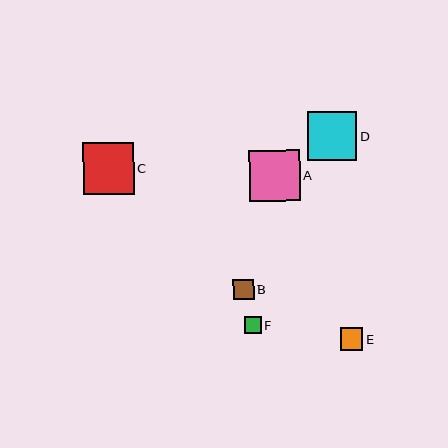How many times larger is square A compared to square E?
Square A is approximately 2.2 times the size of square E.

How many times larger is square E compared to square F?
Square E is approximately 1.3 times the size of square F.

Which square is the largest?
Square C is the largest with a size of approximately 51 pixels.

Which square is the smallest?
Square F is the smallest with a size of approximately 17 pixels.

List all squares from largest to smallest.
From largest to smallest: C, A, D, E, B, F.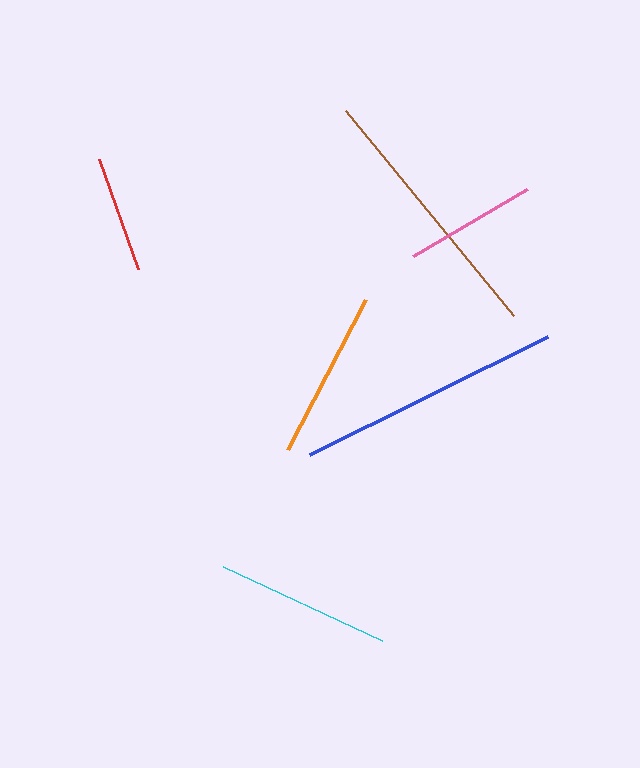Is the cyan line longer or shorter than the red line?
The cyan line is longer than the red line.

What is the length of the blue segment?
The blue segment is approximately 266 pixels long.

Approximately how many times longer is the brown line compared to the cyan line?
The brown line is approximately 1.5 times the length of the cyan line.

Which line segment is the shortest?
The red line is the shortest at approximately 117 pixels.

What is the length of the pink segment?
The pink segment is approximately 133 pixels long.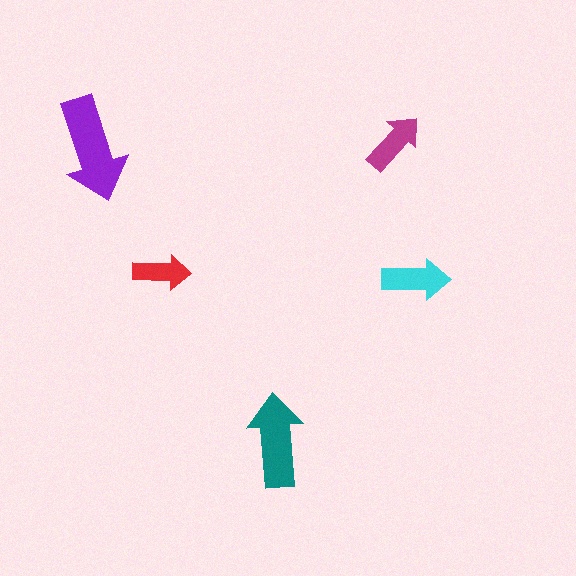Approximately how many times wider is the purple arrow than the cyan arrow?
About 1.5 times wider.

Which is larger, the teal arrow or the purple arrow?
The purple one.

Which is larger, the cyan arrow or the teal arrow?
The teal one.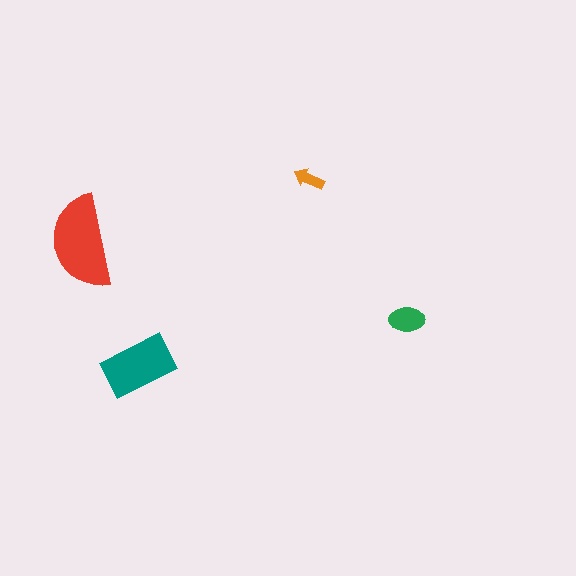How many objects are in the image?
There are 4 objects in the image.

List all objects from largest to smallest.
The red semicircle, the teal rectangle, the green ellipse, the orange arrow.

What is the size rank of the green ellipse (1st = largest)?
3rd.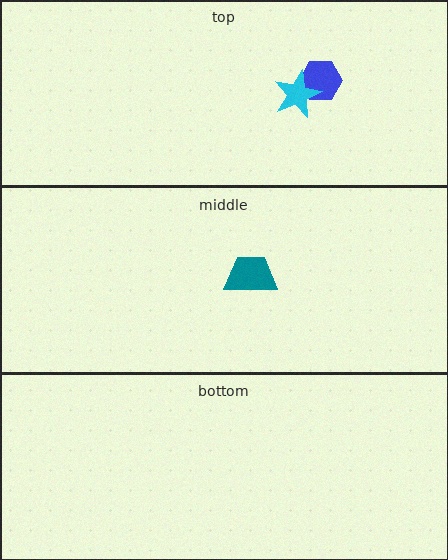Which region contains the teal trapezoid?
The middle region.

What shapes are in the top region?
The blue hexagon, the cyan star.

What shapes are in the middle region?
The teal trapezoid.